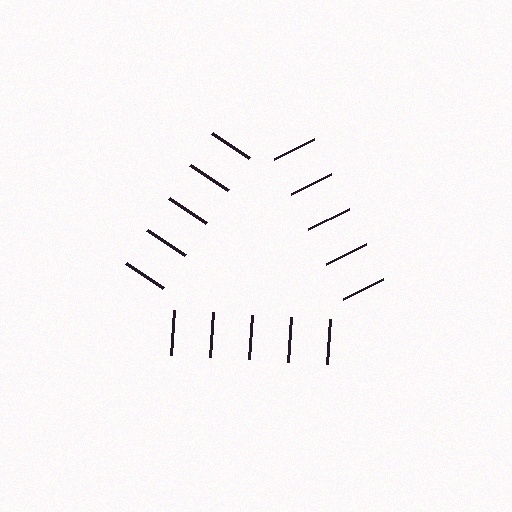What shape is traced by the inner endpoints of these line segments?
An illusory triangle — the line segments terminate on its edges but no continuous stroke is drawn.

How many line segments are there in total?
15 — 5 along each of the 3 edges.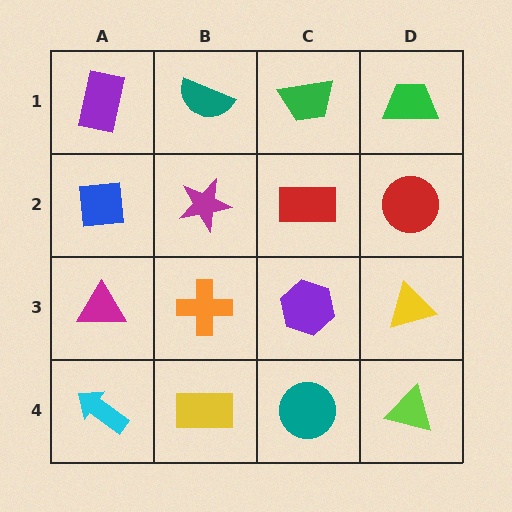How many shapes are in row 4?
4 shapes.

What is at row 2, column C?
A red rectangle.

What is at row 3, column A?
A magenta triangle.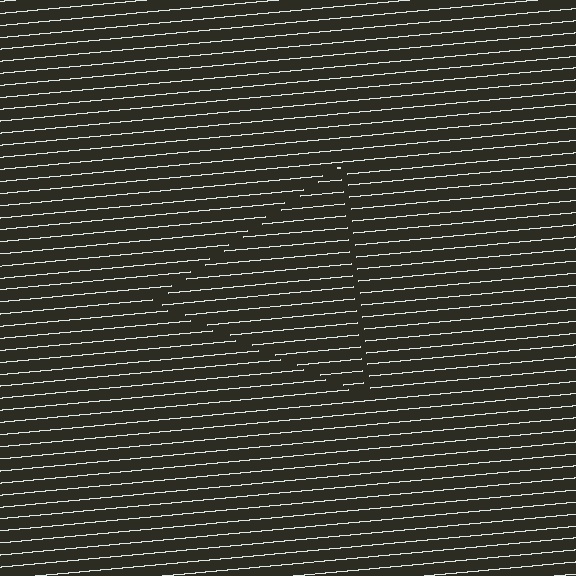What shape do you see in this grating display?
An illusory triangle. The interior of the shape contains the same grating, shifted by half a period — the contour is defined by the phase discontinuity where line-ends from the inner and outer gratings abut.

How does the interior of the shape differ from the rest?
The interior of the shape contains the same grating, shifted by half a period — the contour is defined by the phase discontinuity where line-ends from the inner and outer gratings abut.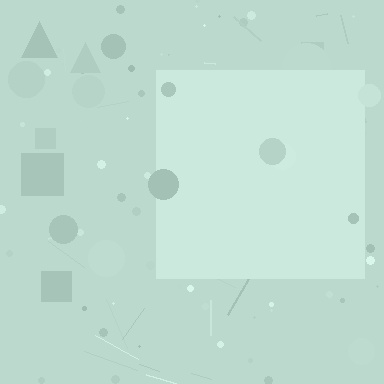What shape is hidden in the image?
A square is hidden in the image.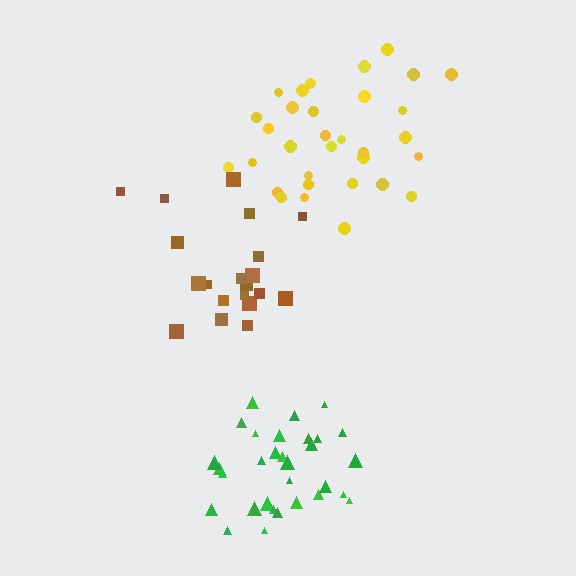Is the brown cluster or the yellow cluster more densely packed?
Yellow.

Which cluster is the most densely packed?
Green.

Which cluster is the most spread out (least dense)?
Brown.